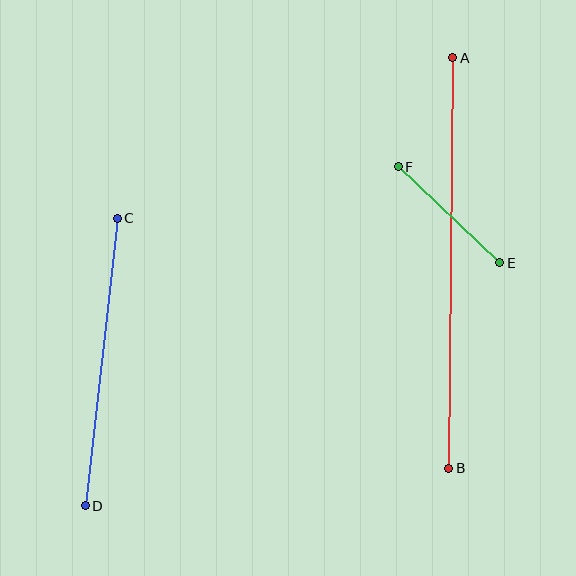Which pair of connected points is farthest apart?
Points A and B are farthest apart.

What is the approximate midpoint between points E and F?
The midpoint is at approximately (449, 215) pixels.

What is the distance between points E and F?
The distance is approximately 140 pixels.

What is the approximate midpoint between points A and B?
The midpoint is at approximately (451, 263) pixels.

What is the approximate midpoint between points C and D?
The midpoint is at approximately (101, 362) pixels.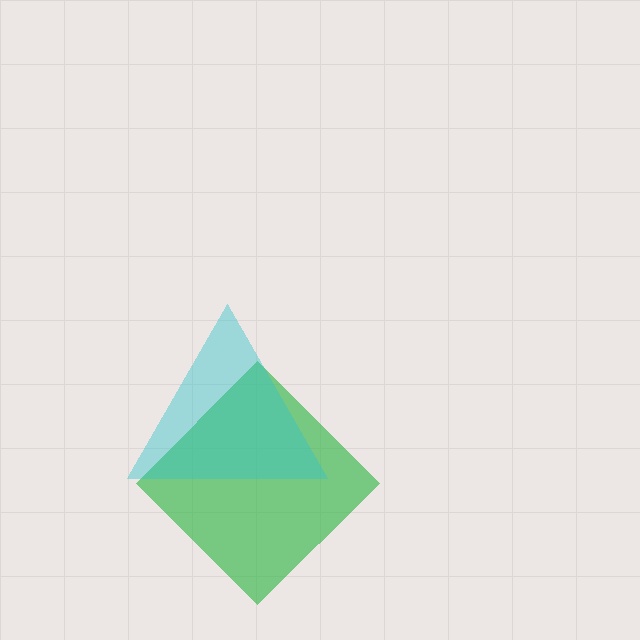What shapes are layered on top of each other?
The layered shapes are: a green diamond, a cyan triangle.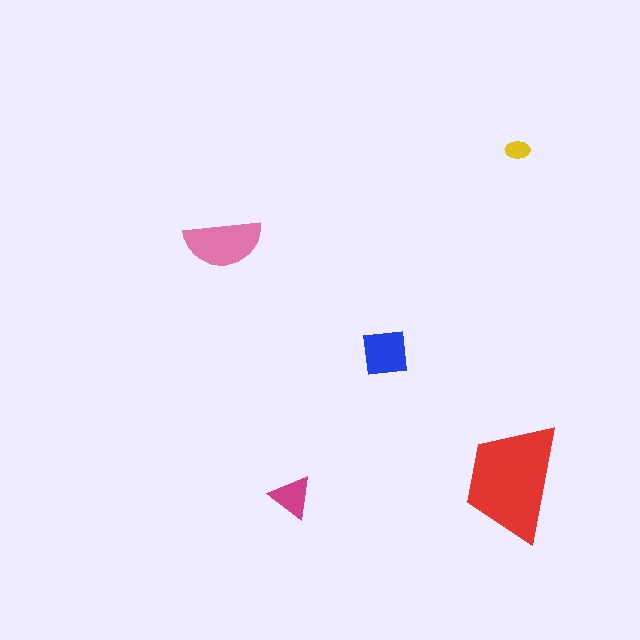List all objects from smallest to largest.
The yellow ellipse, the magenta triangle, the blue square, the pink semicircle, the red trapezoid.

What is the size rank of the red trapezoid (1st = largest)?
1st.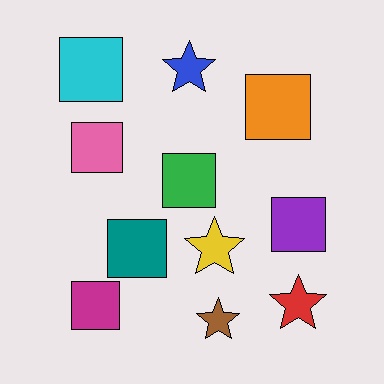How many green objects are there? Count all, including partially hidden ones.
There is 1 green object.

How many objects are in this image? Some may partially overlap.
There are 11 objects.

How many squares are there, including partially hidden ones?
There are 7 squares.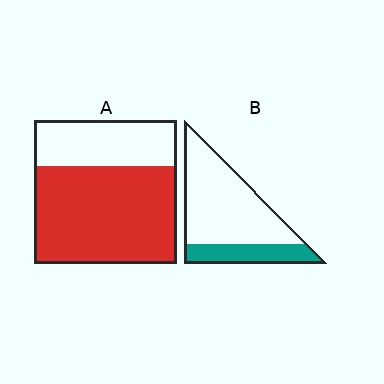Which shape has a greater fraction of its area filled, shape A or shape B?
Shape A.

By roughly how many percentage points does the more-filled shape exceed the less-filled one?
By roughly 40 percentage points (A over B).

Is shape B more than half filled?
No.